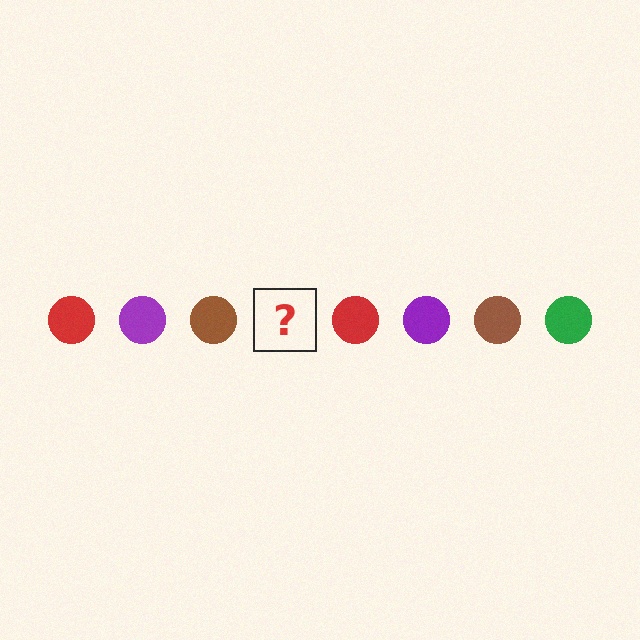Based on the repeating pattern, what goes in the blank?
The blank should be a green circle.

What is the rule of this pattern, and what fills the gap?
The rule is that the pattern cycles through red, purple, brown, green circles. The gap should be filled with a green circle.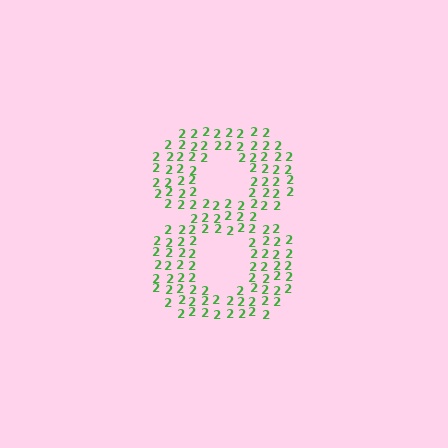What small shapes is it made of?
It is made of small digit 2's.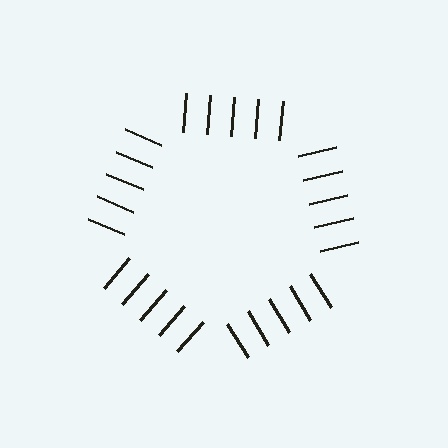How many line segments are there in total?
25 — 5 along each of the 5 edges.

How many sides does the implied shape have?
5 sides — the line-ends trace a pentagon.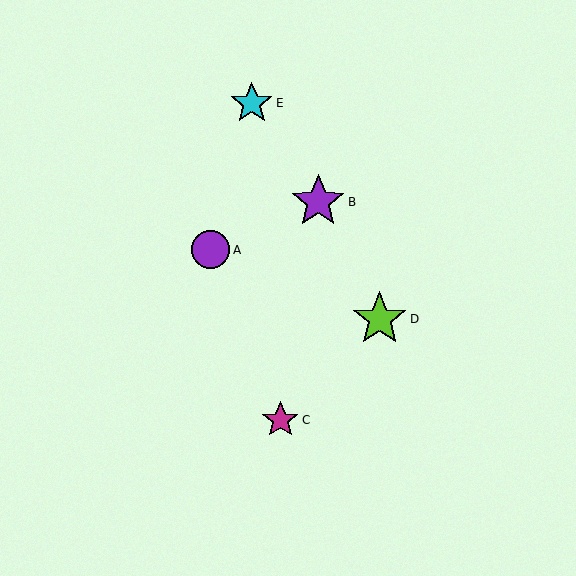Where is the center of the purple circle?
The center of the purple circle is at (211, 250).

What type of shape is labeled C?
Shape C is a magenta star.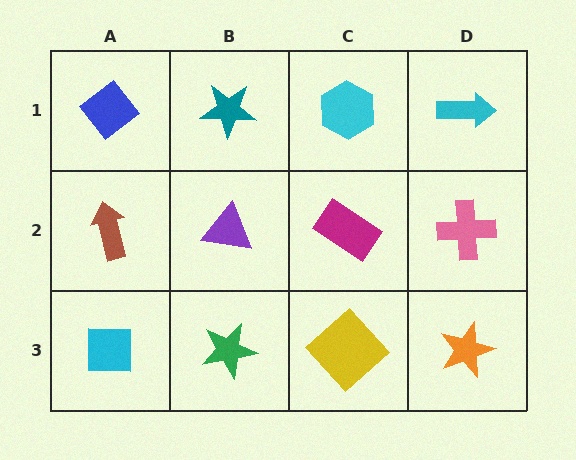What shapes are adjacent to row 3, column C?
A magenta rectangle (row 2, column C), a green star (row 3, column B), an orange star (row 3, column D).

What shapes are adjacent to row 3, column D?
A pink cross (row 2, column D), a yellow diamond (row 3, column C).